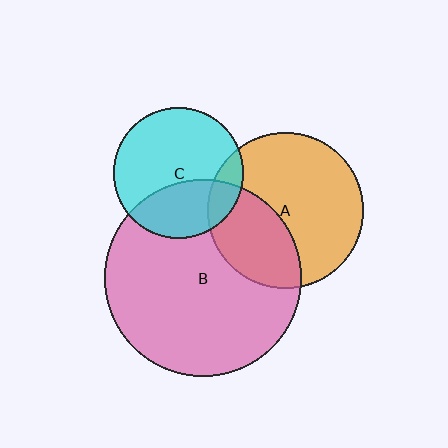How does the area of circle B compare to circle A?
Approximately 1.6 times.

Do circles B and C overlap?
Yes.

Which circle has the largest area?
Circle B (pink).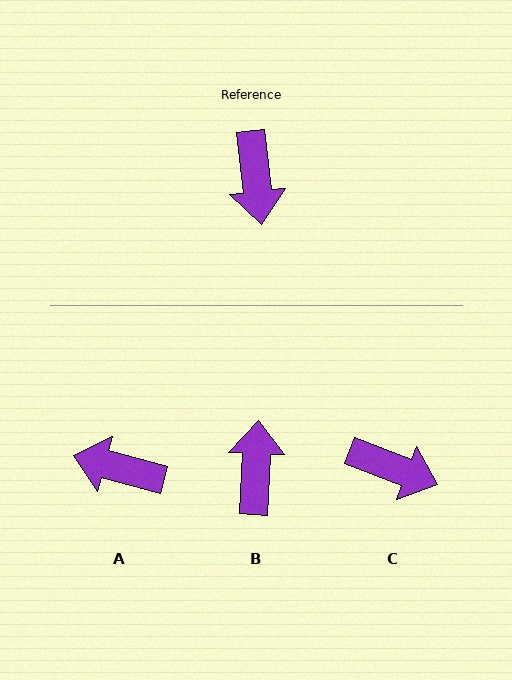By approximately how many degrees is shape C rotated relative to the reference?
Approximately 62 degrees counter-clockwise.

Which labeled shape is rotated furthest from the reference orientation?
B, about 170 degrees away.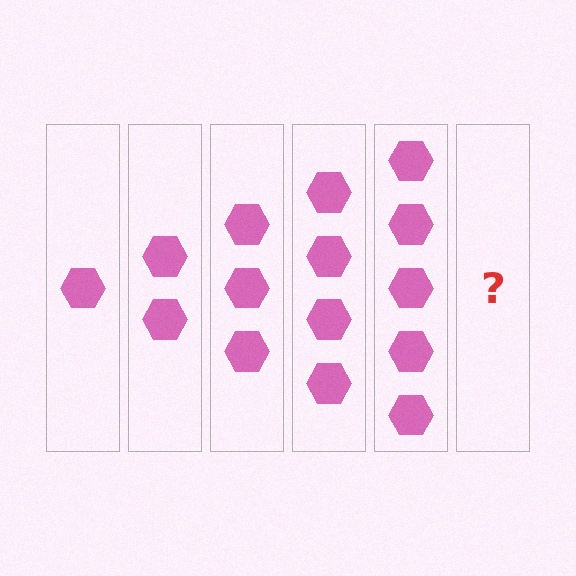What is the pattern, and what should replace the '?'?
The pattern is that each step adds one more hexagon. The '?' should be 6 hexagons.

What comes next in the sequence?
The next element should be 6 hexagons.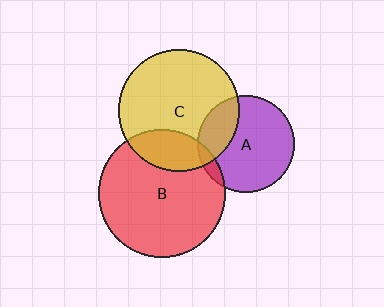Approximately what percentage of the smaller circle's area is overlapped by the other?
Approximately 25%.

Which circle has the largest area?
Circle B (red).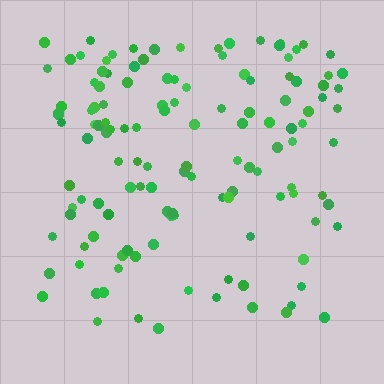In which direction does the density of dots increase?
From bottom to top, with the top side densest.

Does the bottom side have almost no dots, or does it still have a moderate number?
Still a moderate number, just noticeably fewer than the top.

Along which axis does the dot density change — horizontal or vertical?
Vertical.